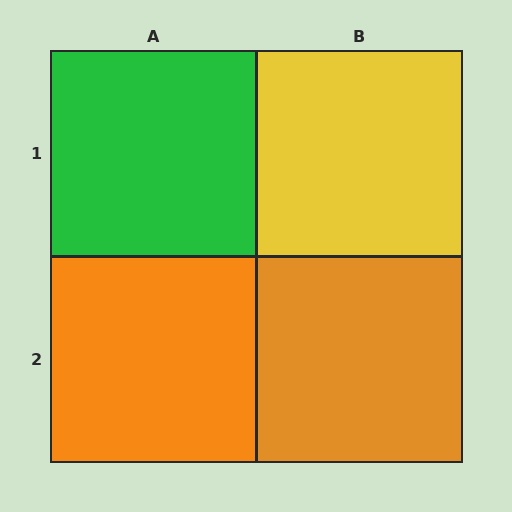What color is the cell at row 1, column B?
Yellow.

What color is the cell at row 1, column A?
Green.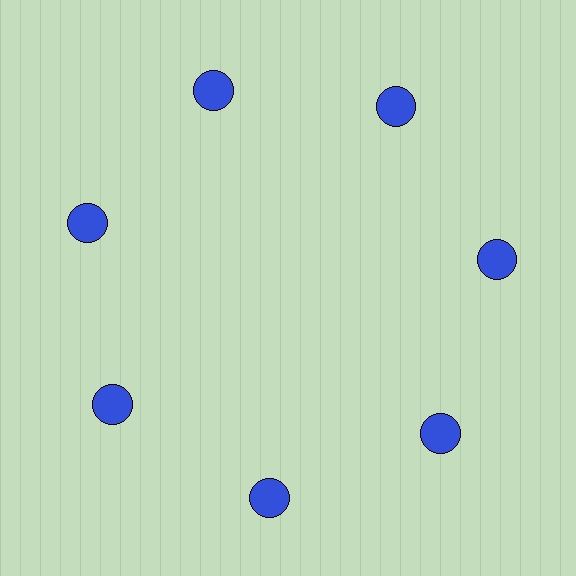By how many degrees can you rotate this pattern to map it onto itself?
The pattern maps onto itself every 51 degrees of rotation.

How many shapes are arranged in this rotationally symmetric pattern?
There are 7 shapes, arranged in 7 groups of 1.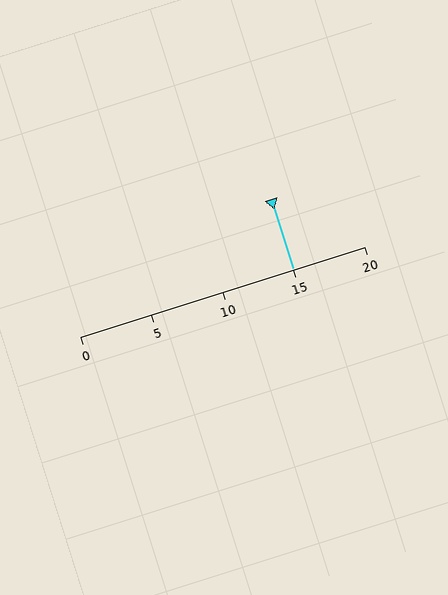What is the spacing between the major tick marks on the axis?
The major ticks are spaced 5 apart.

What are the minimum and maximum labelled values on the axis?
The axis runs from 0 to 20.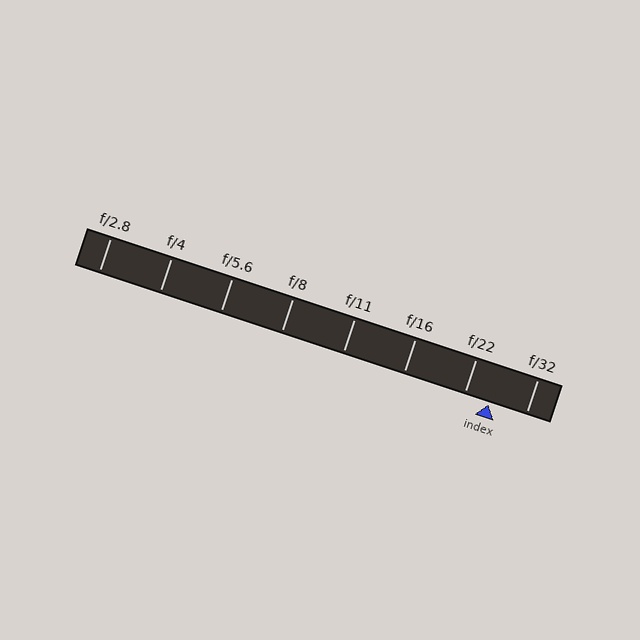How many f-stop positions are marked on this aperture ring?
There are 8 f-stop positions marked.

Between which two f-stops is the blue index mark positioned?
The index mark is between f/22 and f/32.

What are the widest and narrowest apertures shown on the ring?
The widest aperture shown is f/2.8 and the narrowest is f/32.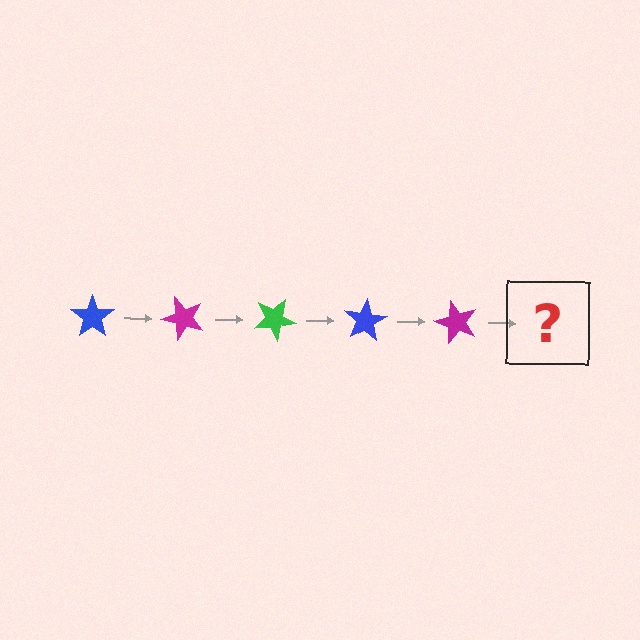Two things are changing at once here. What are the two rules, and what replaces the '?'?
The two rules are that it rotates 50 degrees each step and the color cycles through blue, magenta, and green. The '?' should be a green star, rotated 250 degrees from the start.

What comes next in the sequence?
The next element should be a green star, rotated 250 degrees from the start.